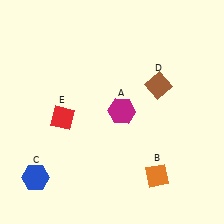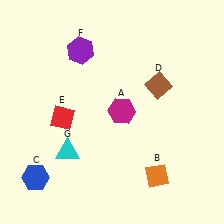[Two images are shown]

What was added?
A purple hexagon (F), a cyan triangle (G) were added in Image 2.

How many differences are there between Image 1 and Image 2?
There are 2 differences between the two images.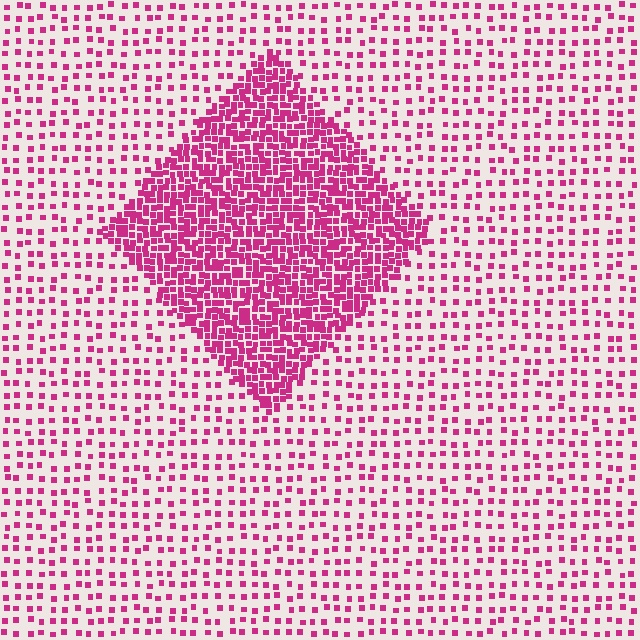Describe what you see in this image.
The image contains small magenta elements arranged at two different densities. A diamond-shaped region is visible where the elements are more densely packed than the surrounding area.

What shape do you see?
I see a diamond.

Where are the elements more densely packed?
The elements are more densely packed inside the diamond boundary.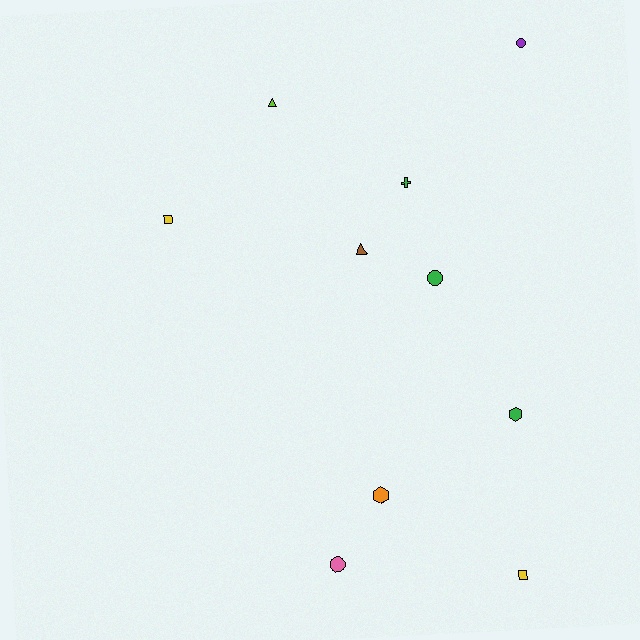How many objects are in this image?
There are 10 objects.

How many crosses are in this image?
There is 1 cross.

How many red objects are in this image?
There are no red objects.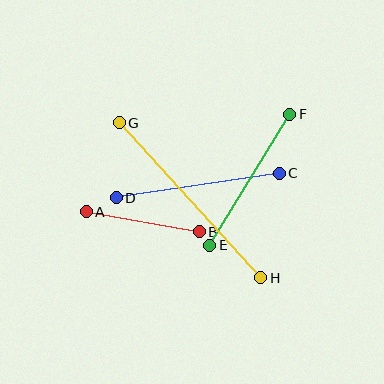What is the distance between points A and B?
The distance is approximately 115 pixels.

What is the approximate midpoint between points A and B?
The midpoint is at approximately (143, 222) pixels.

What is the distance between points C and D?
The distance is approximately 165 pixels.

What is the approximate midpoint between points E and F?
The midpoint is at approximately (250, 180) pixels.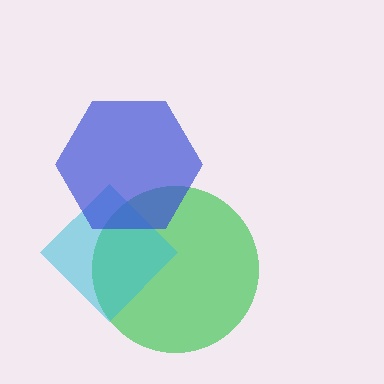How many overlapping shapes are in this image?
There are 3 overlapping shapes in the image.